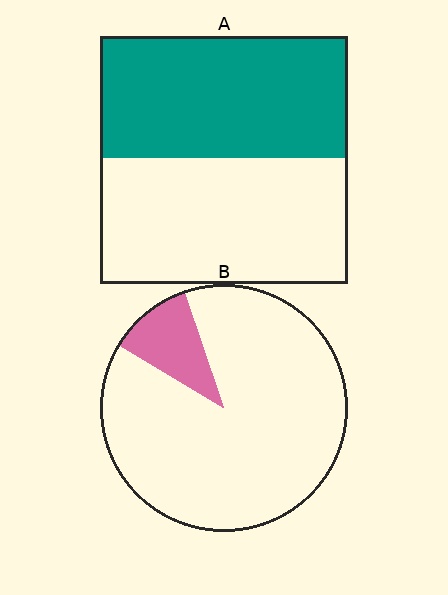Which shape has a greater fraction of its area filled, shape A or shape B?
Shape A.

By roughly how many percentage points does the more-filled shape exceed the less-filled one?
By roughly 40 percentage points (A over B).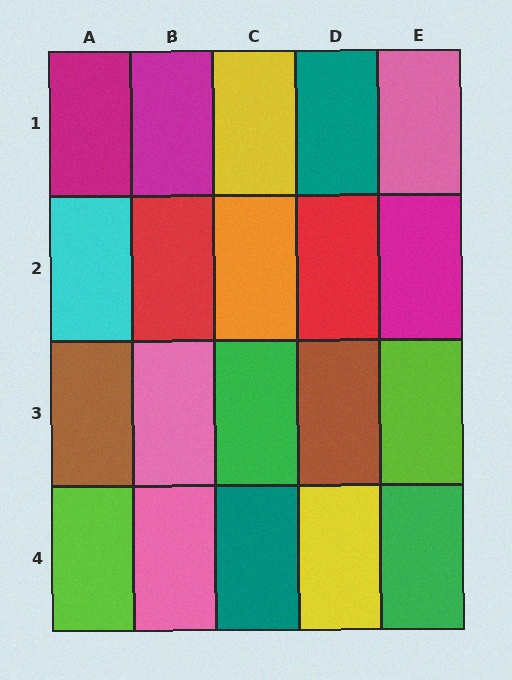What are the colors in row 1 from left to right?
Magenta, magenta, yellow, teal, pink.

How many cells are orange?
1 cell is orange.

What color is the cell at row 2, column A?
Cyan.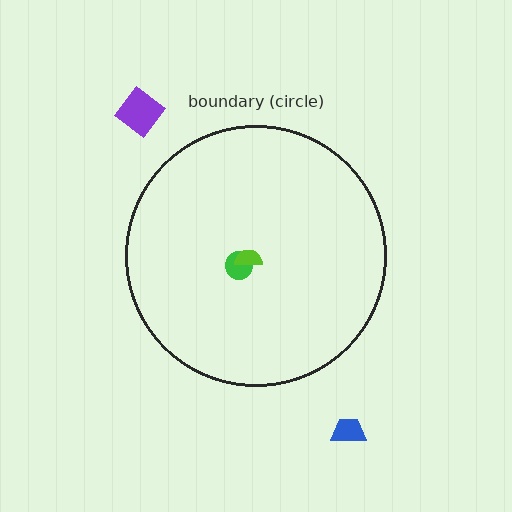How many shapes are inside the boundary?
2 inside, 2 outside.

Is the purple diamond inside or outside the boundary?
Outside.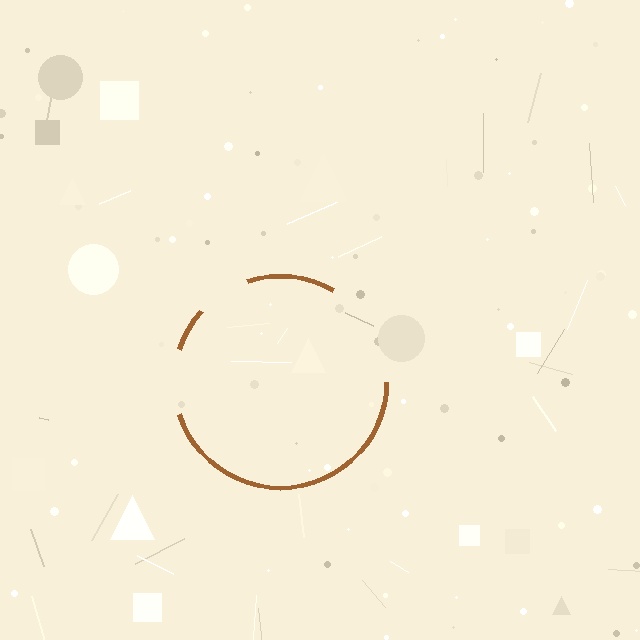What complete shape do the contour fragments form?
The contour fragments form a circle.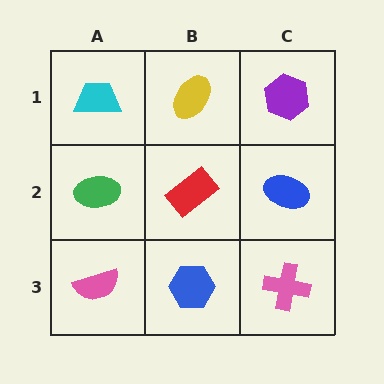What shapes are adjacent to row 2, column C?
A purple hexagon (row 1, column C), a pink cross (row 3, column C), a red rectangle (row 2, column B).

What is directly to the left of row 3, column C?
A blue hexagon.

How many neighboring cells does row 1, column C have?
2.